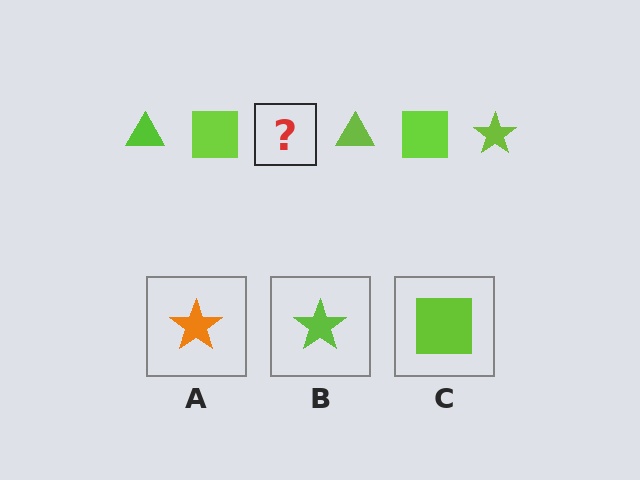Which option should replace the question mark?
Option B.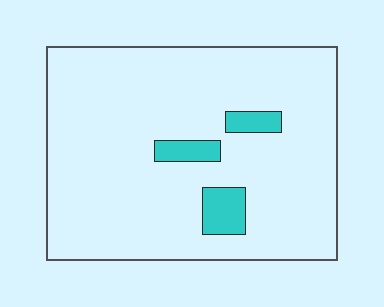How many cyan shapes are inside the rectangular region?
3.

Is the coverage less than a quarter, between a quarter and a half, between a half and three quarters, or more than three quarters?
Less than a quarter.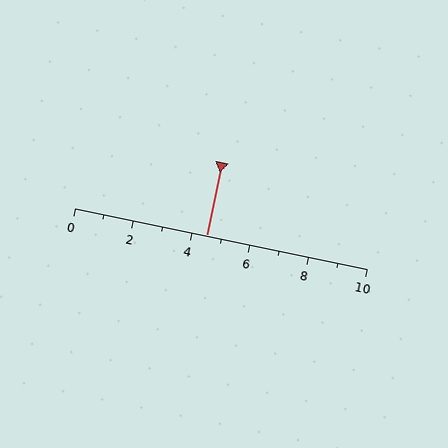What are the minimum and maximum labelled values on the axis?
The axis runs from 0 to 10.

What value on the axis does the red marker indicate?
The marker indicates approximately 4.5.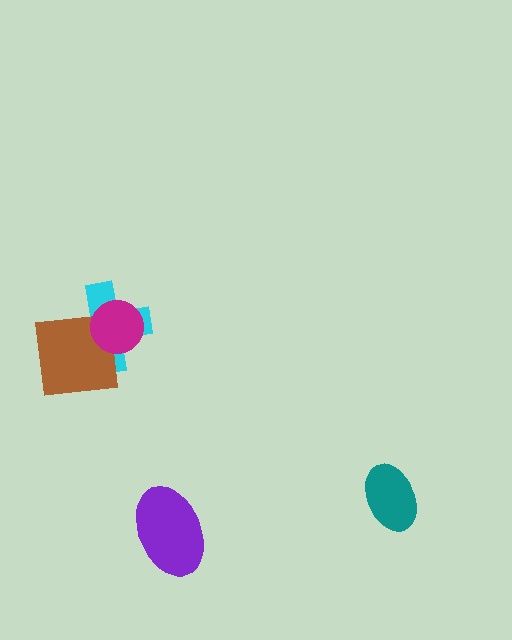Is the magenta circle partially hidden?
No, no other shape covers it.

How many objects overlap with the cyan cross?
2 objects overlap with the cyan cross.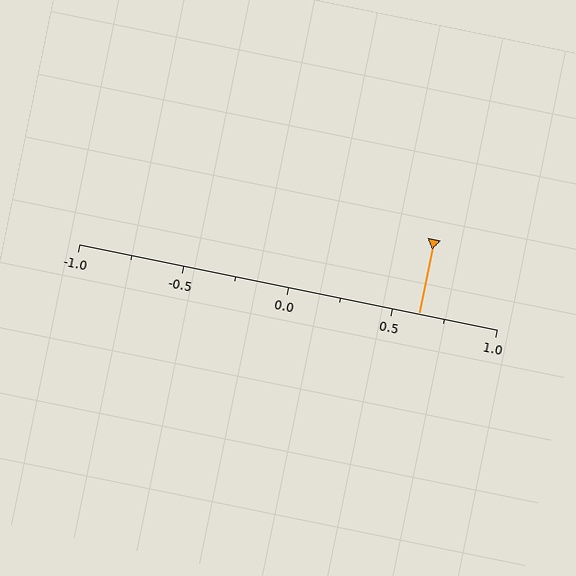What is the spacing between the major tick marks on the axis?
The major ticks are spaced 0.5 apart.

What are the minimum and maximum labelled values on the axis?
The axis runs from -1.0 to 1.0.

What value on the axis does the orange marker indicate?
The marker indicates approximately 0.62.